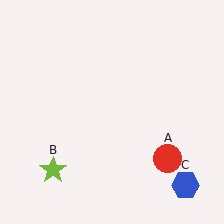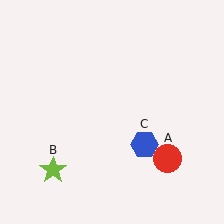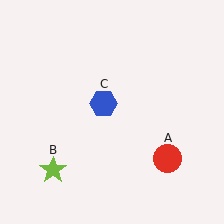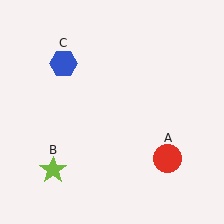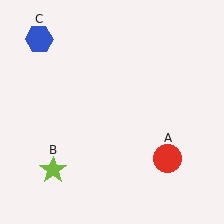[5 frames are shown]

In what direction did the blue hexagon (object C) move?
The blue hexagon (object C) moved up and to the left.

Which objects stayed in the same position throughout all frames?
Red circle (object A) and lime star (object B) remained stationary.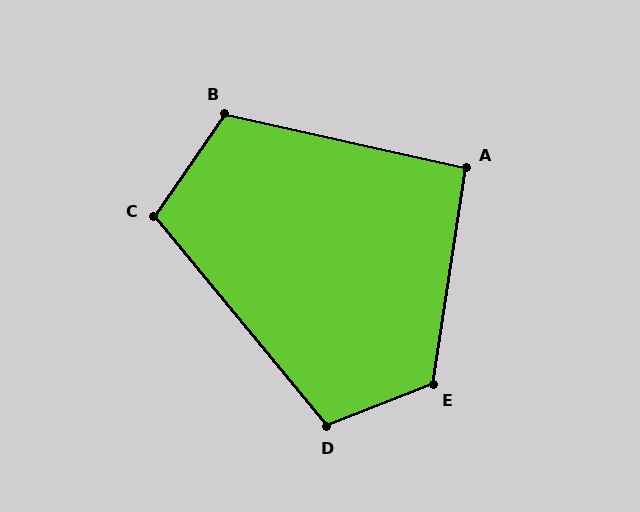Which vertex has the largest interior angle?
E, at approximately 121 degrees.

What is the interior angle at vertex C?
Approximately 106 degrees (obtuse).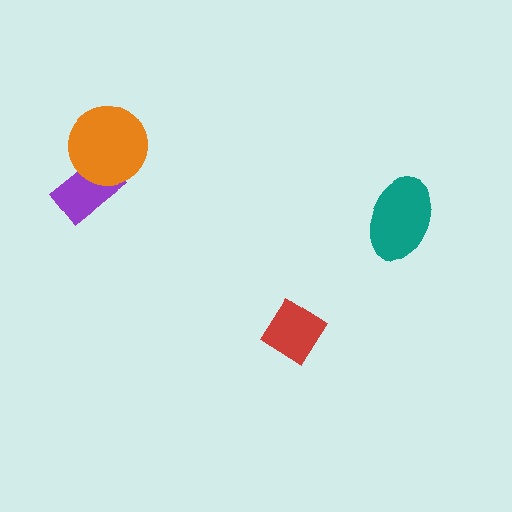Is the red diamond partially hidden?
No, no other shape covers it.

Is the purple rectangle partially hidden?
Yes, it is partially covered by another shape.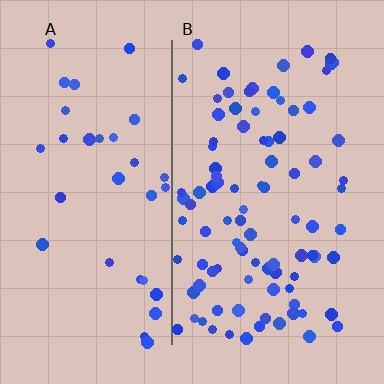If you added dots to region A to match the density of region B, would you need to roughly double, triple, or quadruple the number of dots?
Approximately triple.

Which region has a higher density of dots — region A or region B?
B (the right).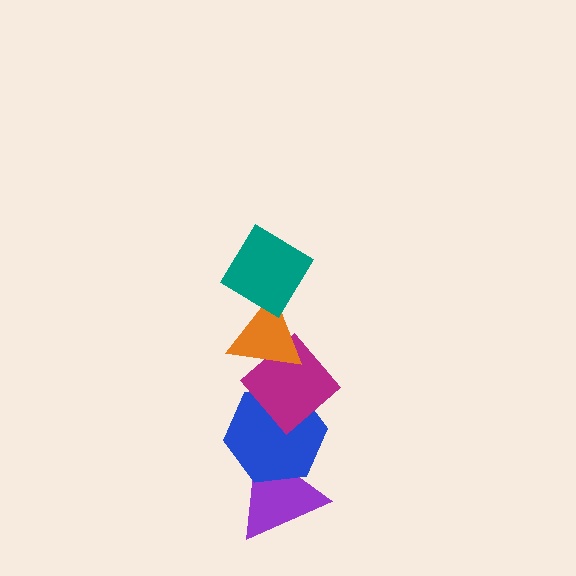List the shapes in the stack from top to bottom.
From top to bottom: the teal diamond, the orange triangle, the magenta diamond, the blue hexagon, the purple triangle.